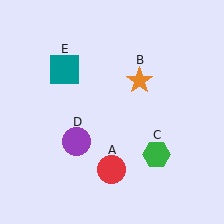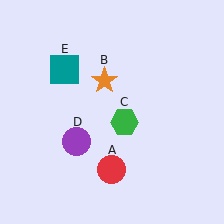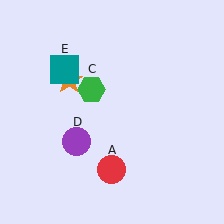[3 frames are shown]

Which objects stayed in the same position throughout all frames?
Red circle (object A) and purple circle (object D) and teal square (object E) remained stationary.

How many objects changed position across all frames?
2 objects changed position: orange star (object B), green hexagon (object C).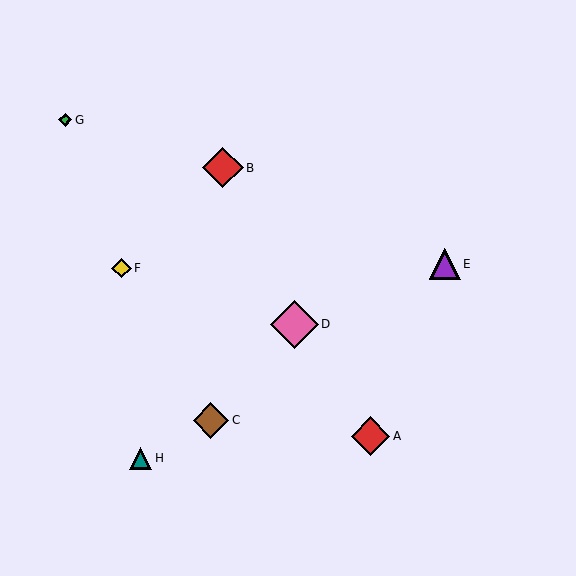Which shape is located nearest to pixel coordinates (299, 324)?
The pink diamond (labeled D) at (294, 324) is nearest to that location.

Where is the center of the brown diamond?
The center of the brown diamond is at (211, 420).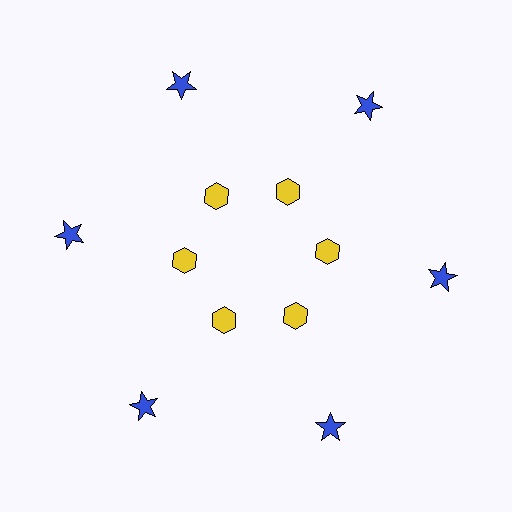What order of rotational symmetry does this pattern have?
This pattern has 6-fold rotational symmetry.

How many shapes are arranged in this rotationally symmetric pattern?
There are 12 shapes, arranged in 6 groups of 2.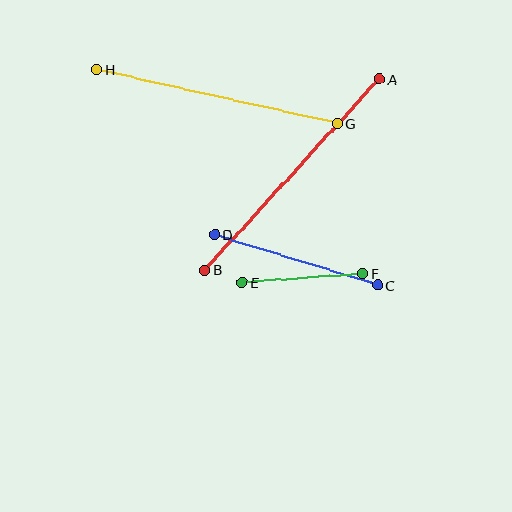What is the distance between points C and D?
The distance is approximately 170 pixels.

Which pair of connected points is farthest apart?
Points A and B are farthest apart.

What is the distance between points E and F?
The distance is approximately 120 pixels.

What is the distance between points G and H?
The distance is approximately 247 pixels.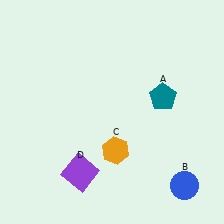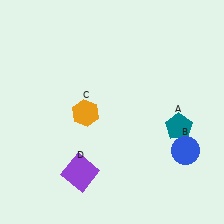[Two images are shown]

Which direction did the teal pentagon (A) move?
The teal pentagon (A) moved down.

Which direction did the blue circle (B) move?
The blue circle (B) moved up.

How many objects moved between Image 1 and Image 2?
3 objects moved between the two images.